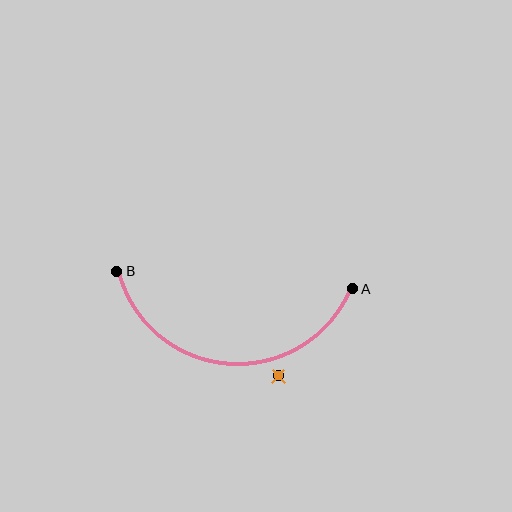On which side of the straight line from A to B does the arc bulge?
The arc bulges below the straight line connecting A and B.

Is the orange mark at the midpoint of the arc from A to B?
No — the orange mark does not lie on the arc at all. It sits slightly outside the curve.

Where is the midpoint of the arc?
The arc midpoint is the point on the curve farthest from the straight line joining A and B. It sits below that line.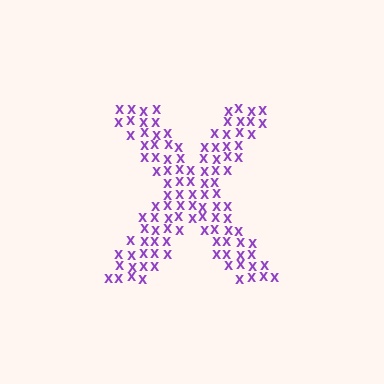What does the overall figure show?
The overall figure shows the letter X.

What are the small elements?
The small elements are letter X's.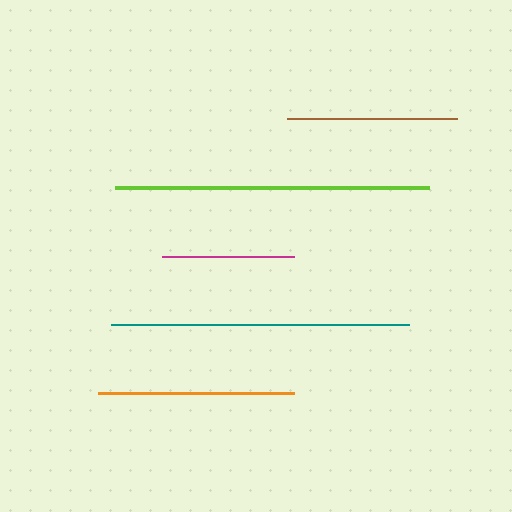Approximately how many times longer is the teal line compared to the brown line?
The teal line is approximately 1.8 times the length of the brown line.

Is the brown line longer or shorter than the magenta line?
The brown line is longer than the magenta line.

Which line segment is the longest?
The lime line is the longest at approximately 315 pixels.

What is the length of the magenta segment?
The magenta segment is approximately 132 pixels long.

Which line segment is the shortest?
The magenta line is the shortest at approximately 132 pixels.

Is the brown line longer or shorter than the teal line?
The teal line is longer than the brown line.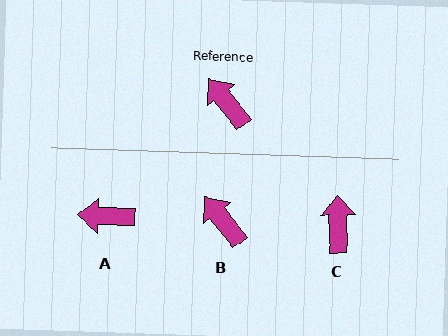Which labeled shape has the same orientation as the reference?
B.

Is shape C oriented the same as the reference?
No, it is off by about 37 degrees.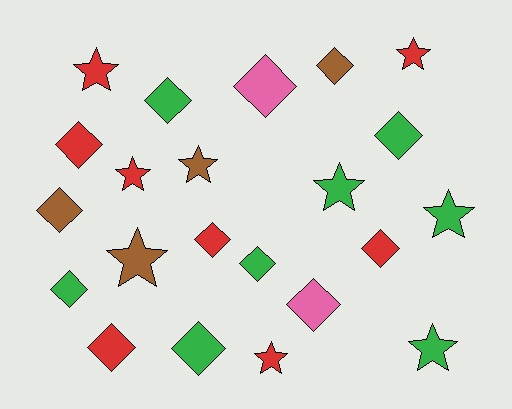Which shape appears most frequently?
Diamond, with 13 objects.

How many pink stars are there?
There are no pink stars.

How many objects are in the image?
There are 22 objects.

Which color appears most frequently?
Green, with 8 objects.